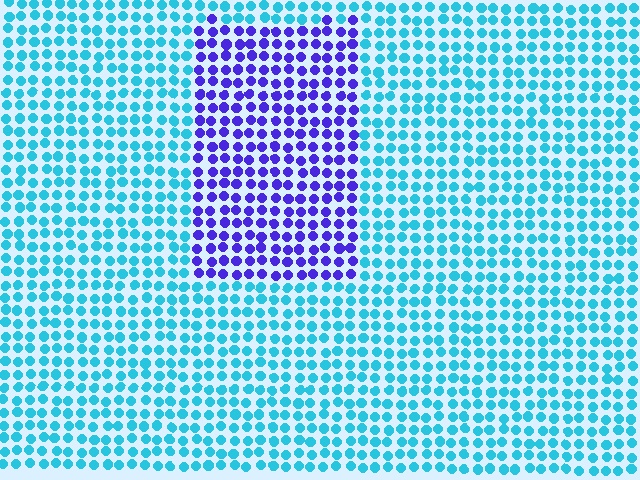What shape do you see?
I see a rectangle.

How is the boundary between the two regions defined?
The boundary is defined purely by a slight shift in hue (about 63 degrees). Spacing, size, and orientation are identical on both sides.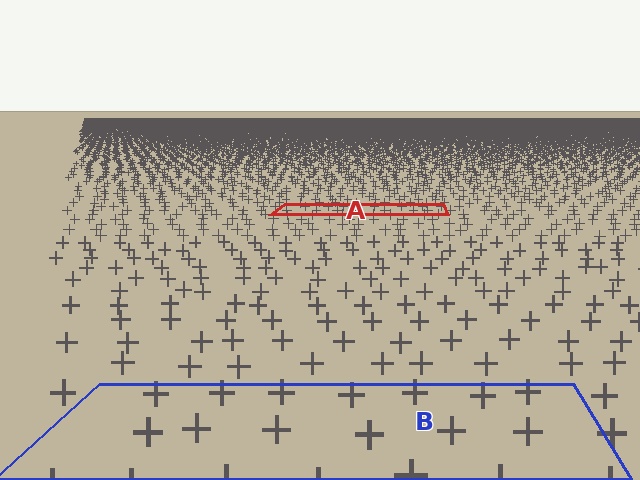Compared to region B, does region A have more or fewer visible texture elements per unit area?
Region A has more texture elements per unit area — they are packed more densely because it is farther away.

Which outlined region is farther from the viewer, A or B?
Region A is farther from the viewer — the texture elements inside it appear smaller and more densely packed.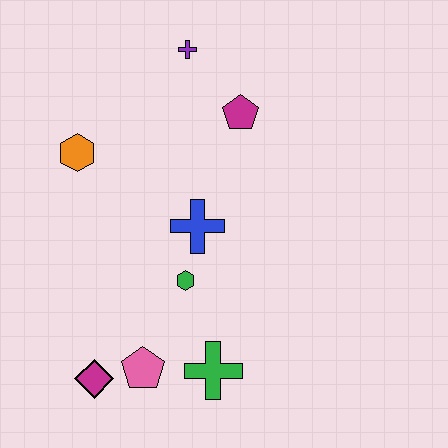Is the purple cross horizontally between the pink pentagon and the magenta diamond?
No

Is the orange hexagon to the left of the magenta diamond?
Yes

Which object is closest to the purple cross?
The magenta pentagon is closest to the purple cross.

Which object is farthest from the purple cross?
The magenta diamond is farthest from the purple cross.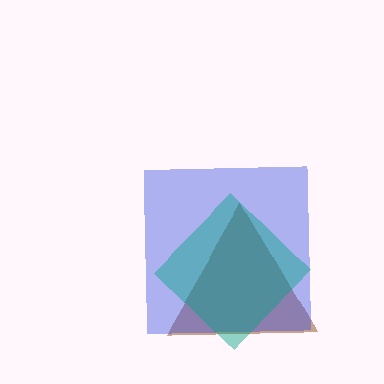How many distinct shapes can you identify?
There are 3 distinct shapes: a brown triangle, a blue square, a teal diamond.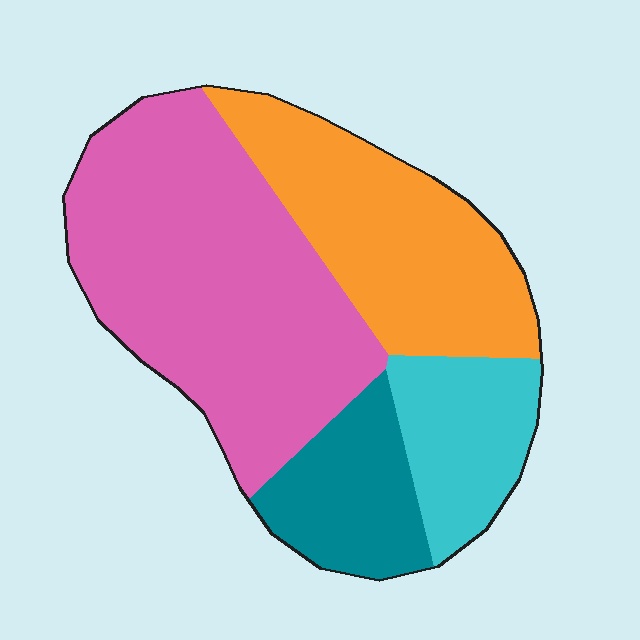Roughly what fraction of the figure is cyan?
Cyan covers about 15% of the figure.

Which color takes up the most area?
Pink, at roughly 45%.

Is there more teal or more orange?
Orange.